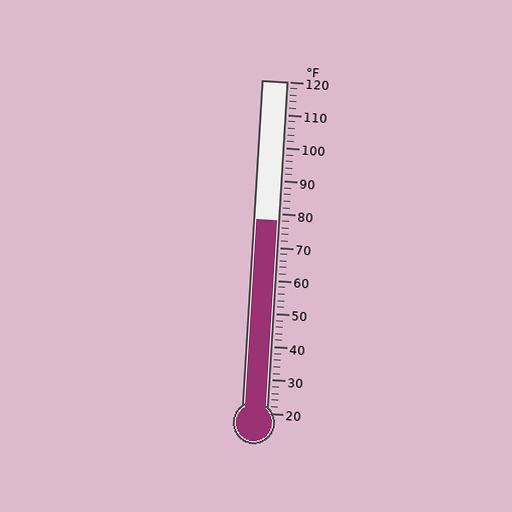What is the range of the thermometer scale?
The thermometer scale ranges from 20°F to 120°F.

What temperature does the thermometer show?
The thermometer shows approximately 78°F.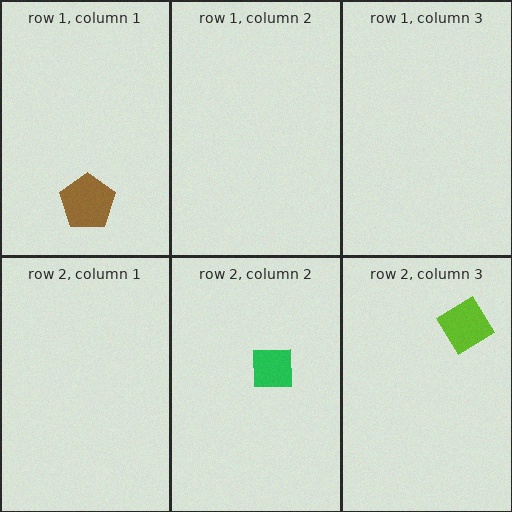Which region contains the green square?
The row 2, column 2 region.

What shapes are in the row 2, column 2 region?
The green square.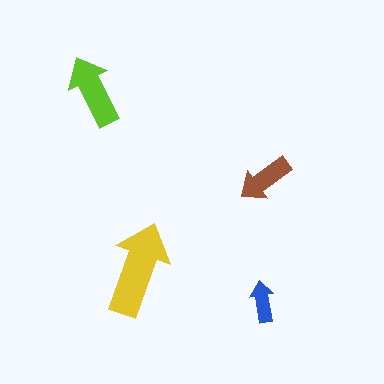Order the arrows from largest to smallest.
the yellow one, the lime one, the brown one, the blue one.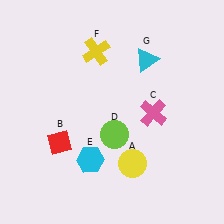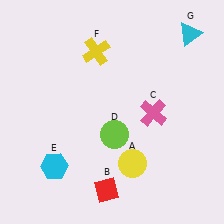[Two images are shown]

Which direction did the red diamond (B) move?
The red diamond (B) moved down.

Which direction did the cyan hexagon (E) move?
The cyan hexagon (E) moved left.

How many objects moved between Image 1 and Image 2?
3 objects moved between the two images.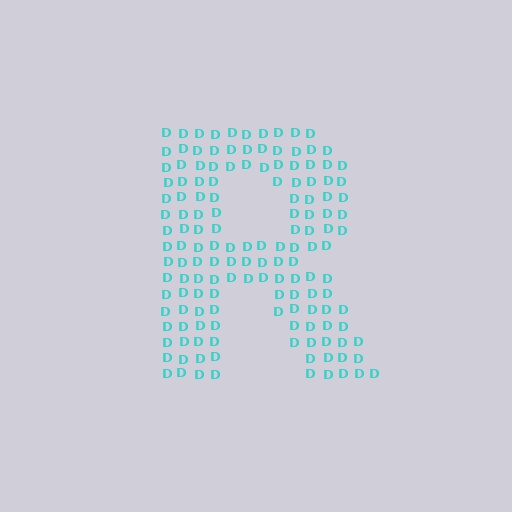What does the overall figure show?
The overall figure shows the letter R.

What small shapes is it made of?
It is made of small letter D's.